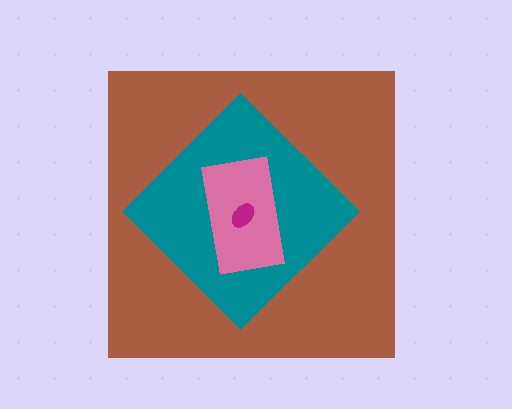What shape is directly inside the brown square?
The teal diamond.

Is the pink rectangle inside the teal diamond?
Yes.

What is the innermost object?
The magenta ellipse.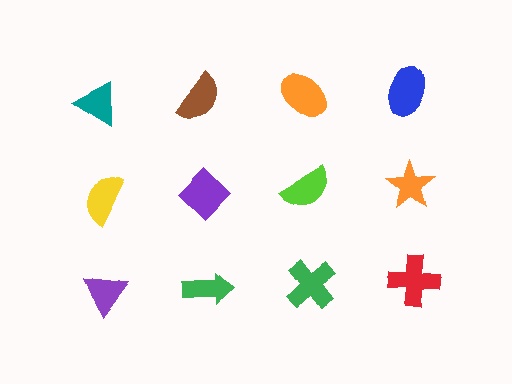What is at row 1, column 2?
A brown semicircle.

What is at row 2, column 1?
A yellow semicircle.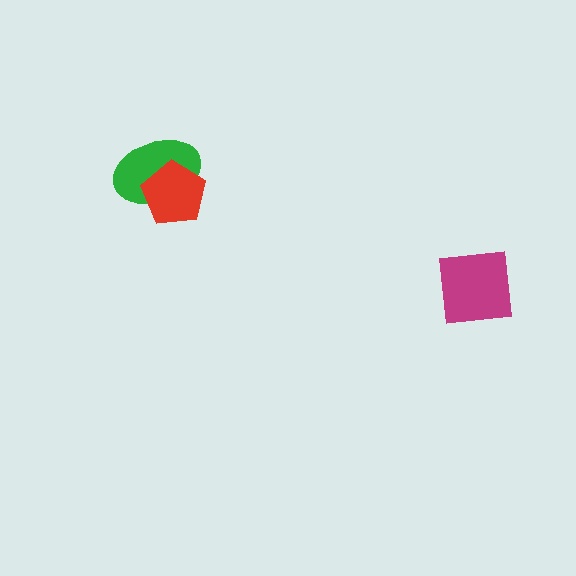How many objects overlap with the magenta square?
0 objects overlap with the magenta square.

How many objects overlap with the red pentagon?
1 object overlaps with the red pentagon.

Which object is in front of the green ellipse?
The red pentagon is in front of the green ellipse.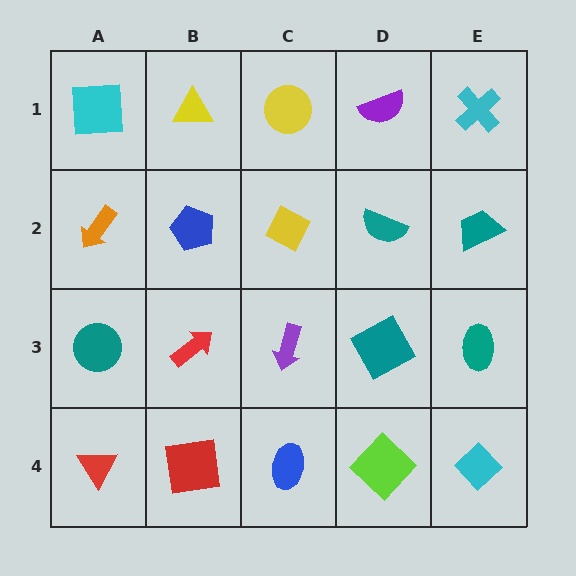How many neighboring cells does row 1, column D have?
3.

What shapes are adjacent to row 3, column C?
A yellow diamond (row 2, column C), a blue ellipse (row 4, column C), a red arrow (row 3, column B), a teal square (row 3, column D).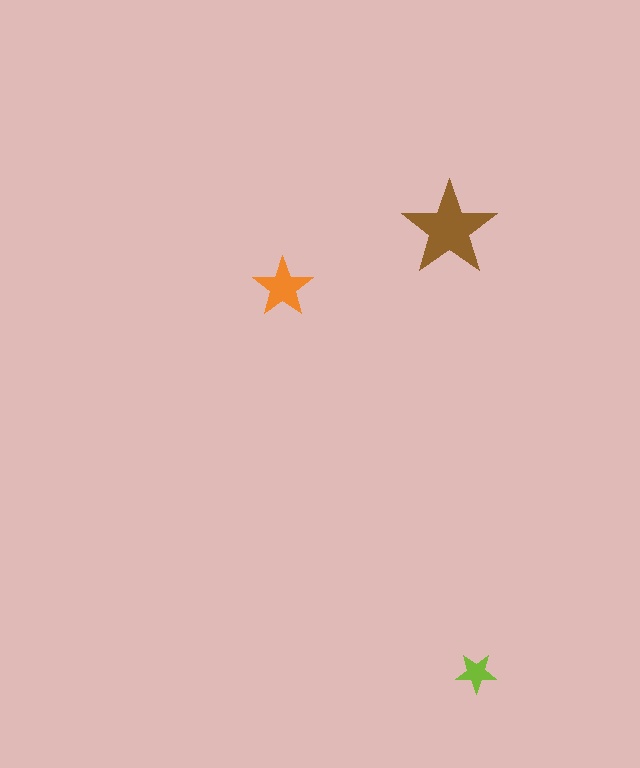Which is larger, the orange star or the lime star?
The orange one.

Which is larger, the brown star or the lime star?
The brown one.